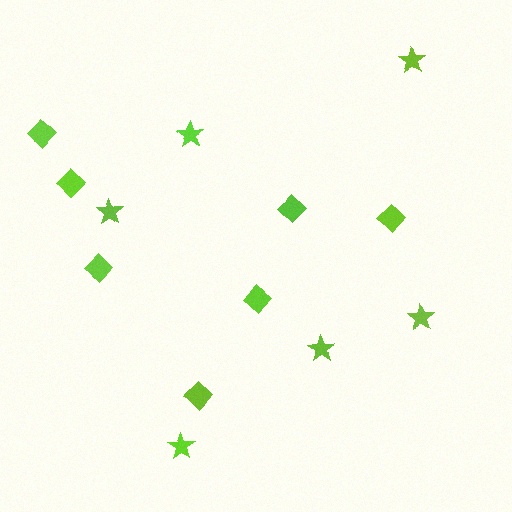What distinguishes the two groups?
There are 2 groups: one group of stars (6) and one group of diamonds (7).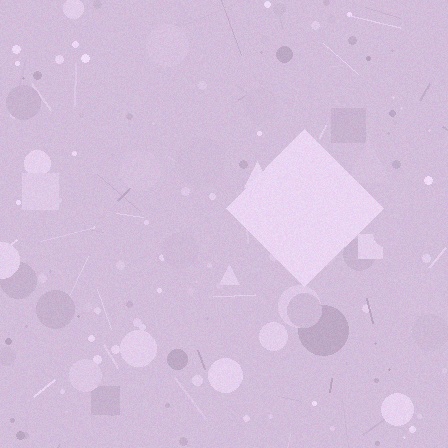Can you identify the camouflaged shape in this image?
The camouflaged shape is a diamond.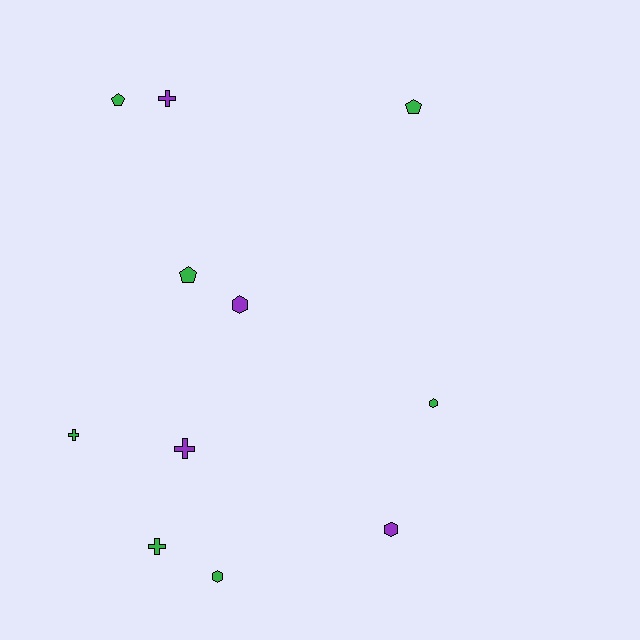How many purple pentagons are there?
There are no purple pentagons.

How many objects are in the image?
There are 11 objects.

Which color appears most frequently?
Green, with 7 objects.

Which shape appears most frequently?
Cross, with 4 objects.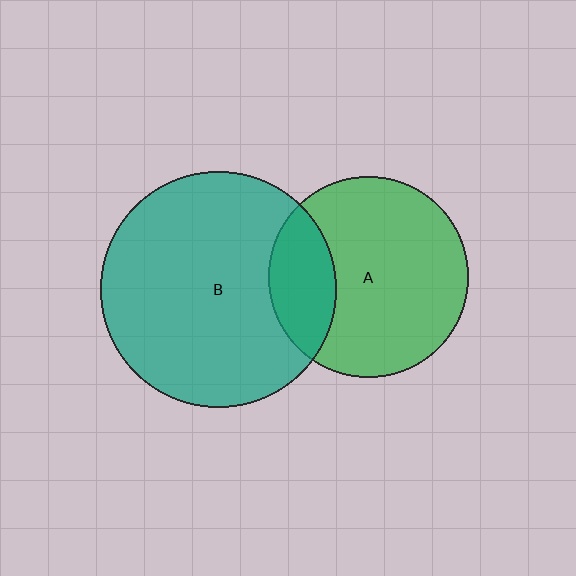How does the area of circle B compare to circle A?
Approximately 1.4 times.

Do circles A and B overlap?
Yes.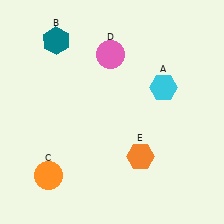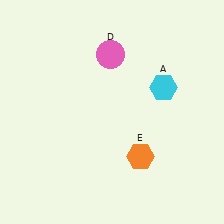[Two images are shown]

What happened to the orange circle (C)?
The orange circle (C) was removed in Image 2. It was in the bottom-left area of Image 1.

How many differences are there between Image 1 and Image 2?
There are 2 differences between the two images.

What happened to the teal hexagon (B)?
The teal hexagon (B) was removed in Image 2. It was in the top-left area of Image 1.